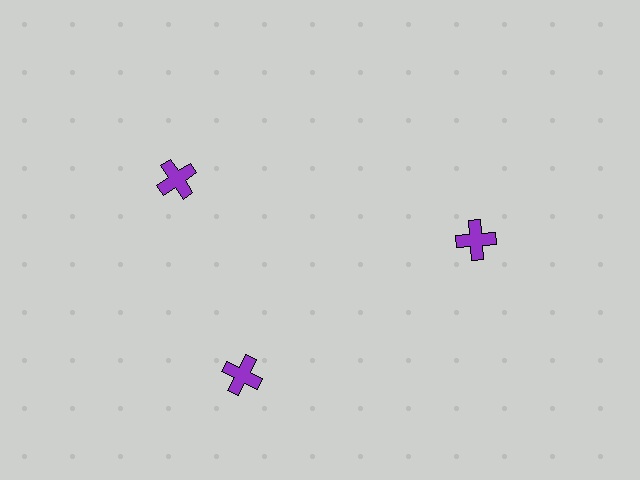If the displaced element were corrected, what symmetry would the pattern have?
It would have 3-fold rotational symmetry — the pattern would map onto itself every 120 degrees.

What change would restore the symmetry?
The symmetry would be restored by rotating it back into even spacing with its neighbors so that all 3 crosses sit at equal angles and equal distance from the center.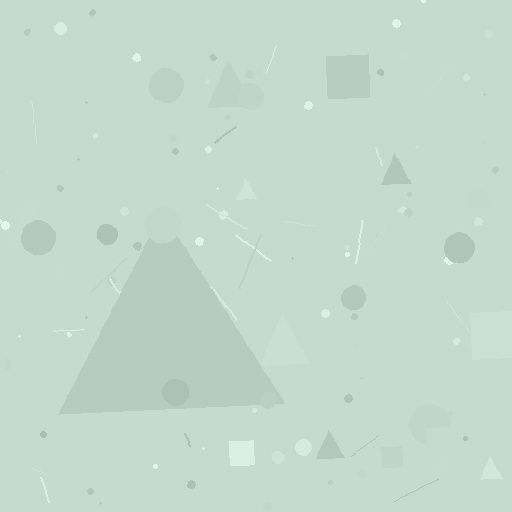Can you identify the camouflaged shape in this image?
The camouflaged shape is a triangle.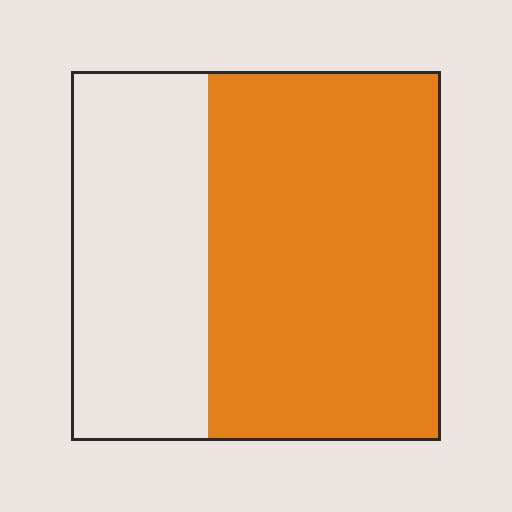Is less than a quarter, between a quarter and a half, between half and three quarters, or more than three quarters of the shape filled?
Between half and three quarters.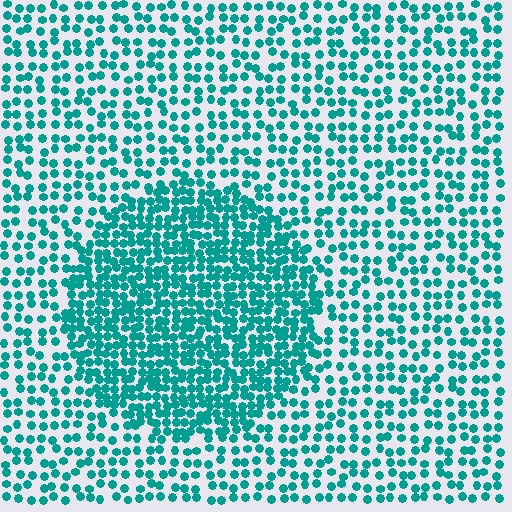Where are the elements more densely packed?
The elements are more densely packed inside the circle boundary.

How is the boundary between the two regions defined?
The boundary is defined by a change in element density (approximately 2.0x ratio). All elements are the same color, size, and shape.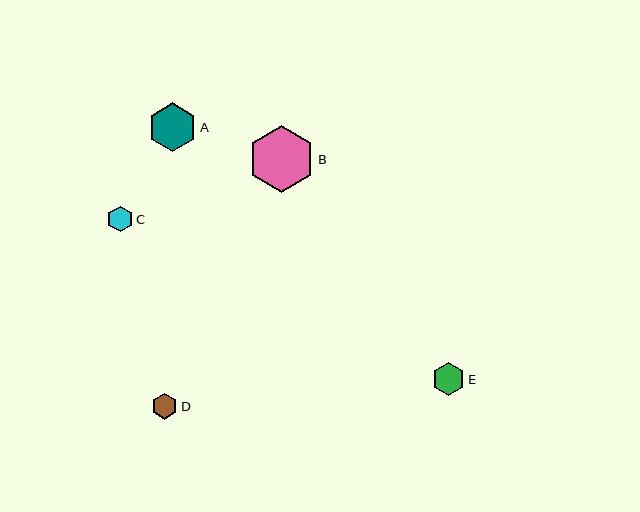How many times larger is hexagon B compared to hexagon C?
Hexagon B is approximately 2.6 times the size of hexagon C.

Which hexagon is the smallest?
Hexagon C is the smallest with a size of approximately 26 pixels.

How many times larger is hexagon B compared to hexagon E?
Hexagon B is approximately 2.0 times the size of hexagon E.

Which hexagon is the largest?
Hexagon B is the largest with a size of approximately 67 pixels.